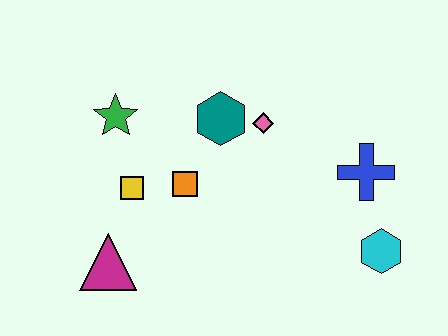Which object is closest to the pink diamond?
The teal hexagon is closest to the pink diamond.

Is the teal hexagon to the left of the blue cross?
Yes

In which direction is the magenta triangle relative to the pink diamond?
The magenta triangle is to the left of the pink diamond.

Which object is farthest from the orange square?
The cyan hexagon is farthest from the orange square.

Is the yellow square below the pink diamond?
Yes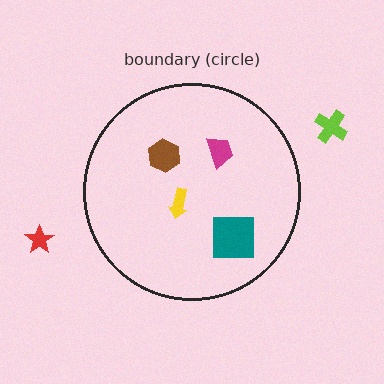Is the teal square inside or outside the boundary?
Inside.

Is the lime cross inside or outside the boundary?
Outside.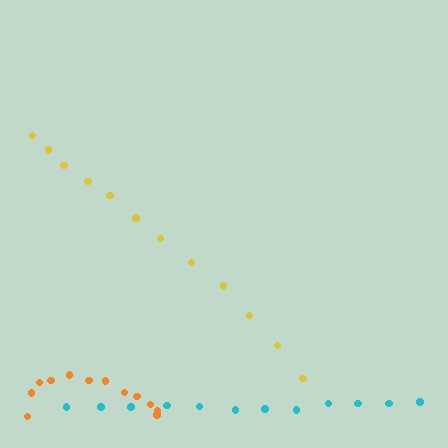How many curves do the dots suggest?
There are 3 distinct paths.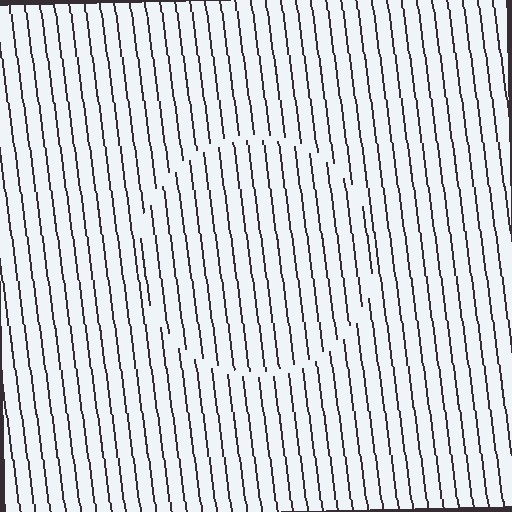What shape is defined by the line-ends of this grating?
An illusory circle. The interior of the shape contains the same grating, shifted by half a period — the contour is defined by the phase discontinuity where line-ends from the inner and outer gratings abut.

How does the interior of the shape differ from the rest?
The interior of the shape contains the same grating, shifted by half a period — the contour is defined by the phase discontinuity where line-ends from the inner and outer gratings abut.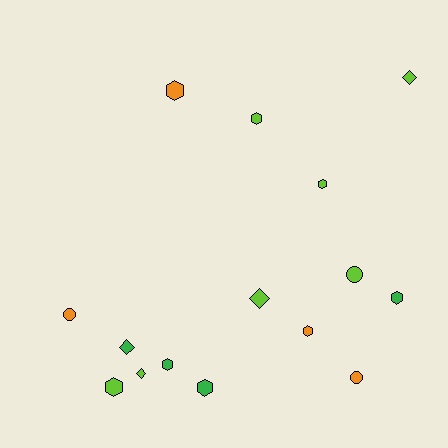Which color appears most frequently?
Lime, with 7 objects.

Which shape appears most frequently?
Hexagon, with 8 objects.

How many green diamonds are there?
There is 1 green diamond.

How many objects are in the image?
There are 15 objects.